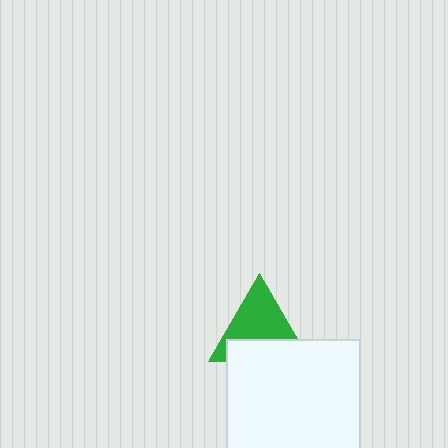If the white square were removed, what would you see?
You would see the complete green triangle.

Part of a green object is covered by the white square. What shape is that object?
It is a triangle.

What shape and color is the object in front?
The object in front is a white square.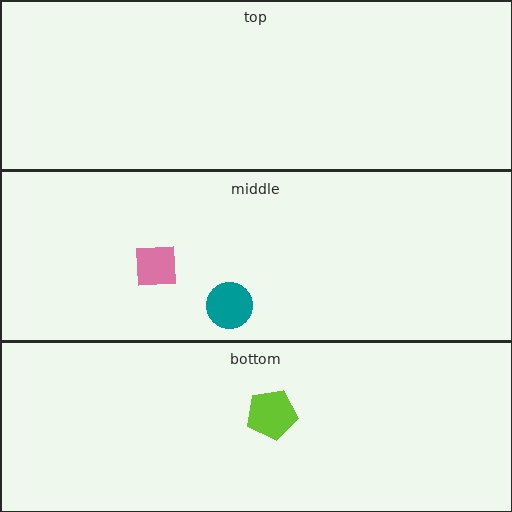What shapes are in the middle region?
The teal circle, the pink square.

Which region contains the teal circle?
The middle region.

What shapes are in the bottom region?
The lime pentagon.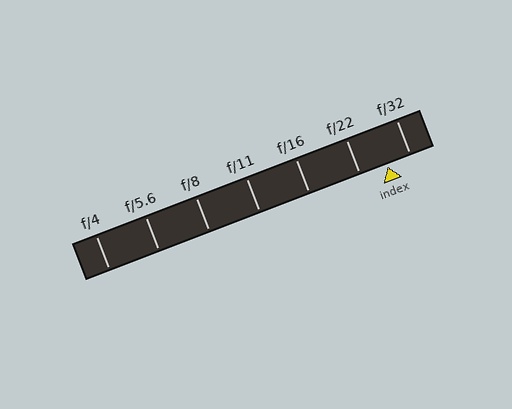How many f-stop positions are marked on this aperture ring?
There are 7 f-stop positions marked.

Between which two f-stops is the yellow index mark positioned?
The index mark is between f/22 and f/32.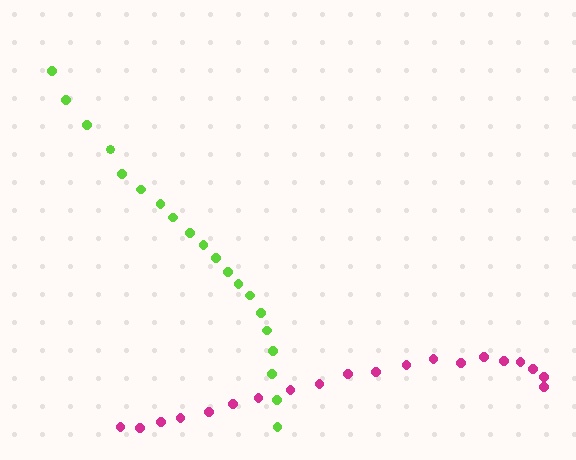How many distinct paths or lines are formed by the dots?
There are 2 distinct paths.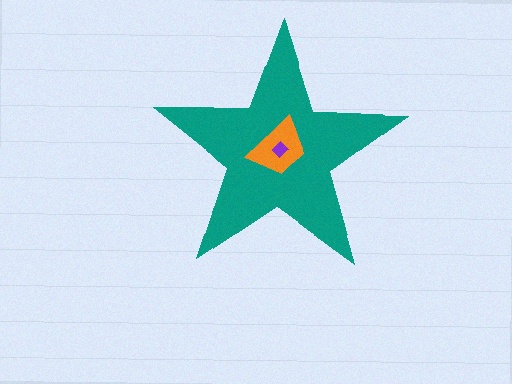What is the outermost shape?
The teal star.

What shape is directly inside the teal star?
The orange trapezoid.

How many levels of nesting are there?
3.